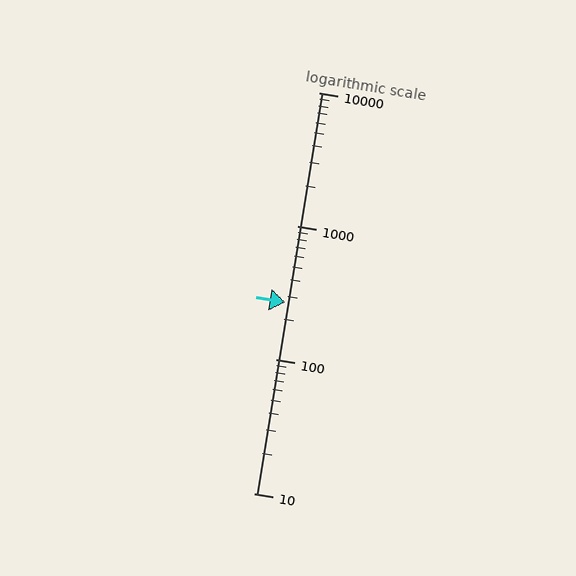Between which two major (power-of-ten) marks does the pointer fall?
The pointer is between 100 and 1000.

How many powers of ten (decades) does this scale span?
The scale spans 3 decades, from 10 to 10000.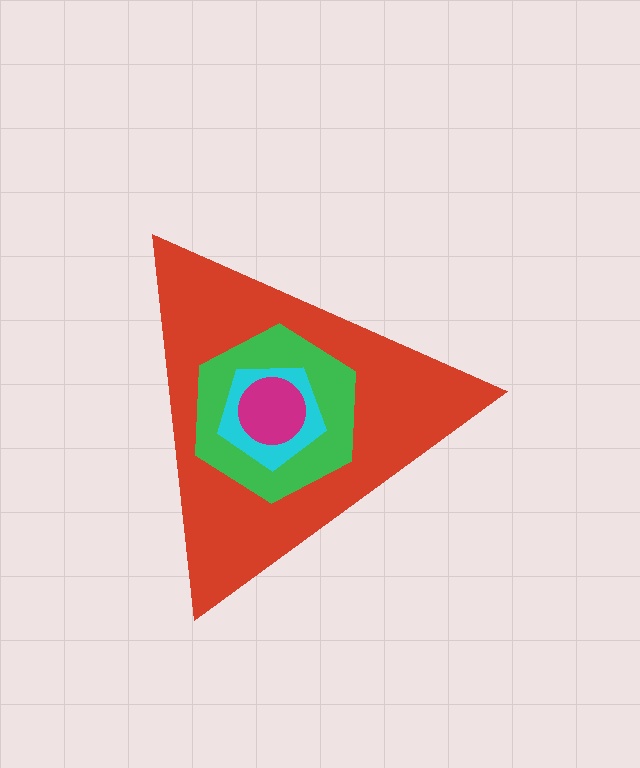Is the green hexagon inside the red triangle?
Yes.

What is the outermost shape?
The red triangle.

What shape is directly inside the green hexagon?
The cyan pentagon.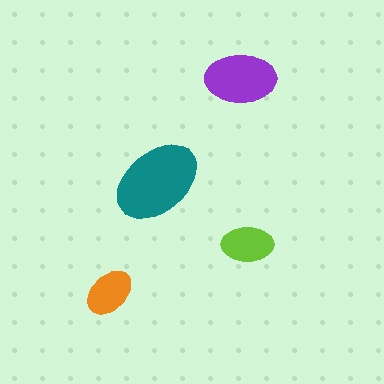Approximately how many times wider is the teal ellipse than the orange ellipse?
About 2 times wider.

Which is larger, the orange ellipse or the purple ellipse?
The purple one.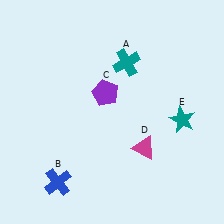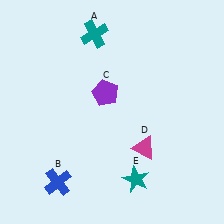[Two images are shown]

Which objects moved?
The objects that moved are: the teal cross (A), the teal star (E).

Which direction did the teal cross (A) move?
The teal cross (A) moved left.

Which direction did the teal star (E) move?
The teal star (E) moved down.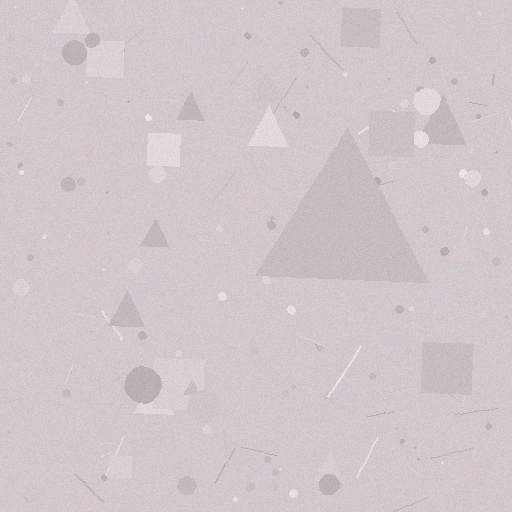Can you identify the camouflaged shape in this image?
The camouflaged shape is a triangle.